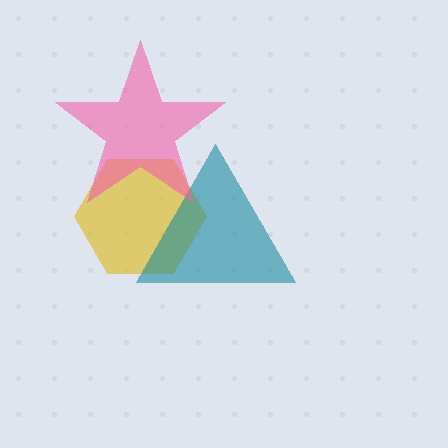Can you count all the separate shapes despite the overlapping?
Yes, there are 3 separate shapes.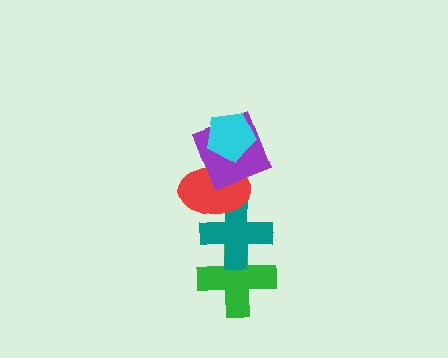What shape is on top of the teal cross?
The red ellipse is on top of the teal cross.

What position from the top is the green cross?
The green cross is 5th from the top.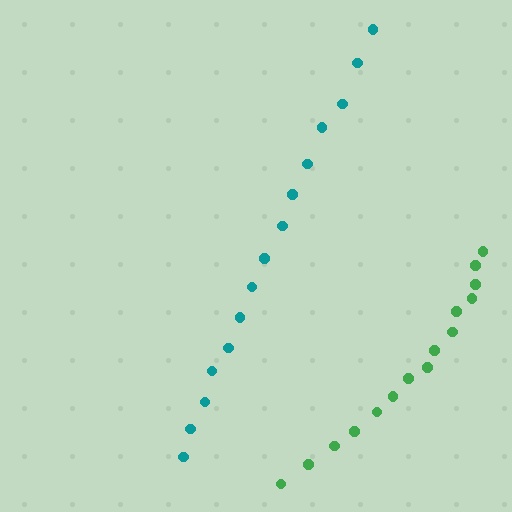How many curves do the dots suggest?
There are 2 distinct paths.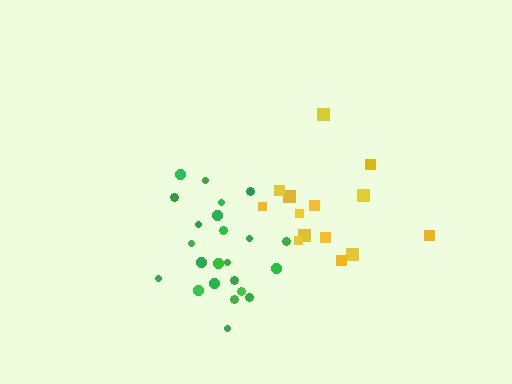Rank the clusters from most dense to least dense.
green, yellow.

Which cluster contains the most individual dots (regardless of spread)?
Green (23).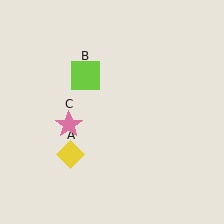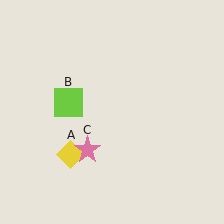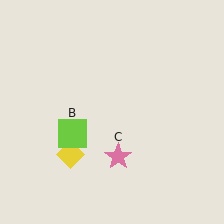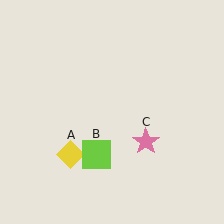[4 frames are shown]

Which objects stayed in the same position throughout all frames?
Yellow diamond (object A) remained stationary.